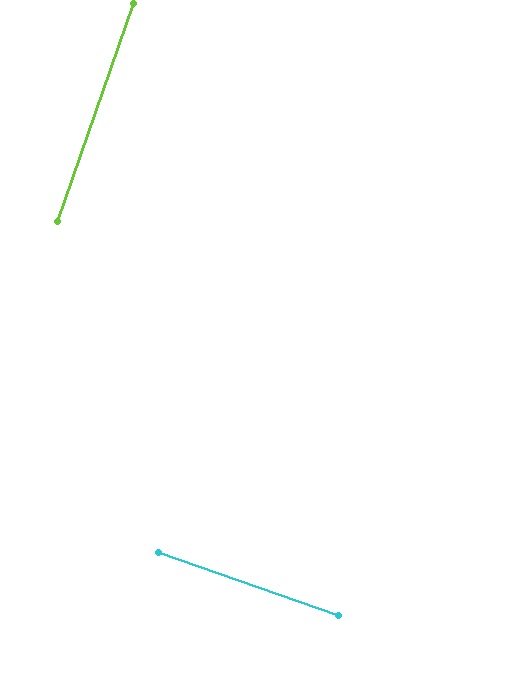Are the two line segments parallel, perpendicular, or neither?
Perpendicular — they meet at approximately 90°.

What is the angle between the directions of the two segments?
Approximately 90 degrees.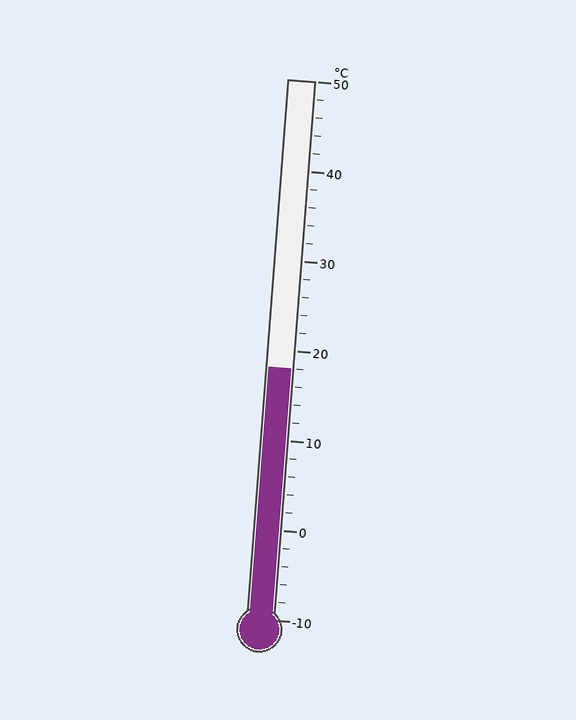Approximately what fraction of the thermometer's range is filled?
The thermometer is filled to approximately 45% of its range.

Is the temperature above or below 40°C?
The temperature is below 40°C.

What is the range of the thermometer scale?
The thermometer scale ranges from -10°C to 50°C.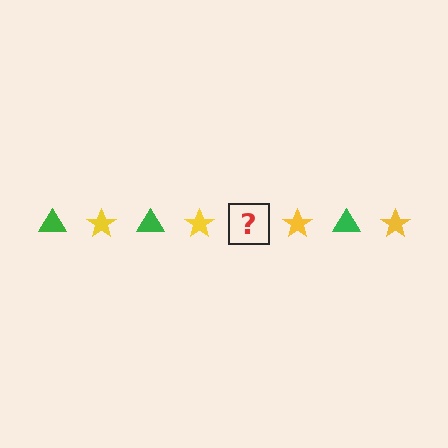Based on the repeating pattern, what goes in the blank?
The blank should be a green triangle.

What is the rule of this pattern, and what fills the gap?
The rule is that the pattern alternates between green triangle and yellow star. The gap should be filled with a green triangle.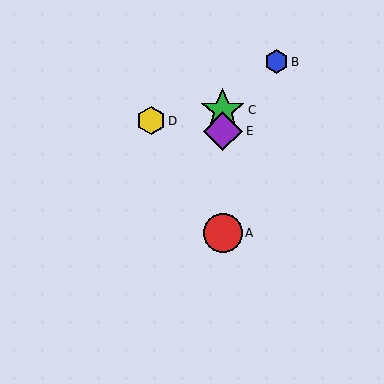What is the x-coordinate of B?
Object B is at x≈276.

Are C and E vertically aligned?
Yes, both are at x≈223.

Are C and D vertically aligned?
No, C is at x≈223 and D is at x≈151.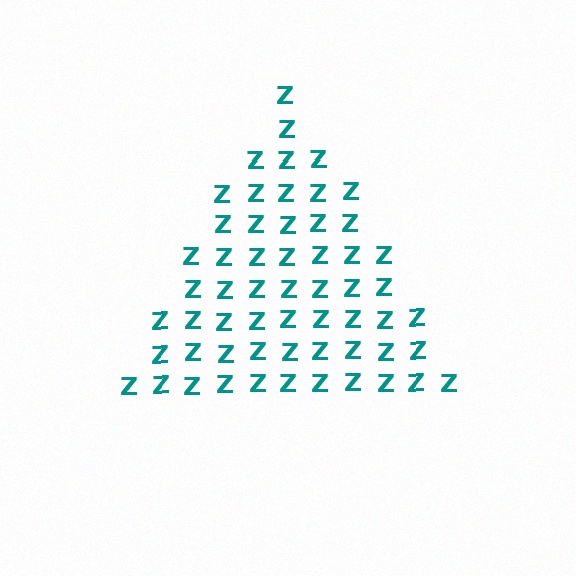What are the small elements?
The small elements are letter Z's.